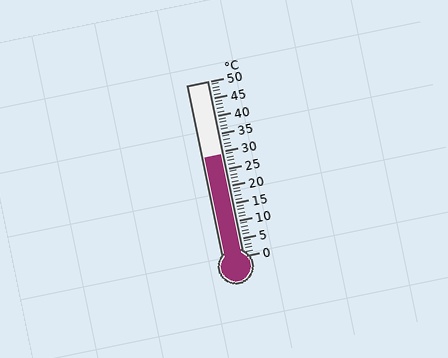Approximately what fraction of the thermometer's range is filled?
The thermometer is filled to approximately 60% of its range.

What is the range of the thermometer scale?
The thermometer scale ranges from 0°C to 50°C.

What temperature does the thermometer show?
The thermometer shows approximately 29°C.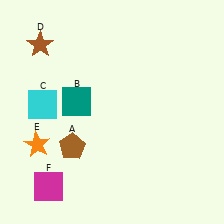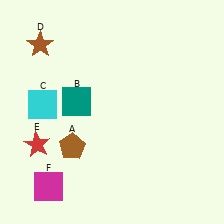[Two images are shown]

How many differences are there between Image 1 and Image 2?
There is 1 difference between the two images.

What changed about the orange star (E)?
In Image 1, E is orange. In Image 2, it changed to red.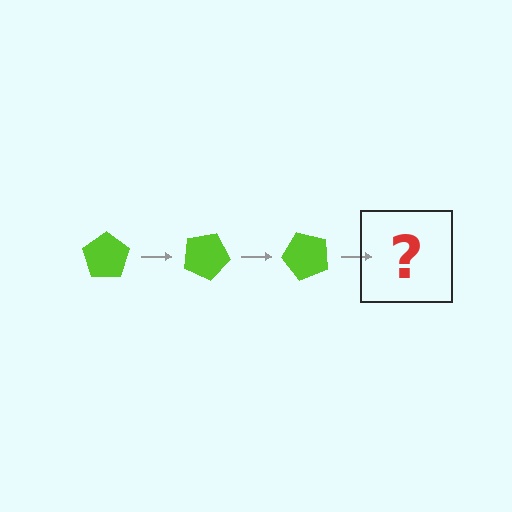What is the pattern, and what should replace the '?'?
The pattern is that the pentagon rotates 25 degrees each step. The '?' should be a lime pentagon rotated 75 degrees.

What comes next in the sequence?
The next element should be a lime pentagon rotated 75 degrees.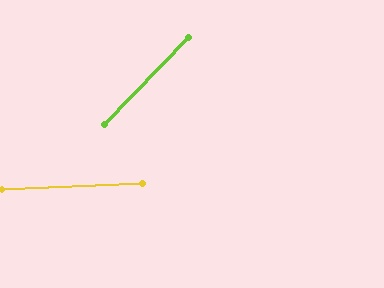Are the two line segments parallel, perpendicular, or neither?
Neither parallel nor perpendicular — they differ by about 44°.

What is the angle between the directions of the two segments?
Approximately 44 degrees.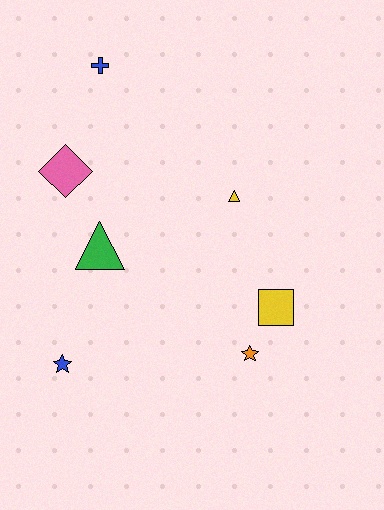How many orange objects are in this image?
There is 1 orange object.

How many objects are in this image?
There are 7 objects.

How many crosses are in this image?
There is 1 cross.